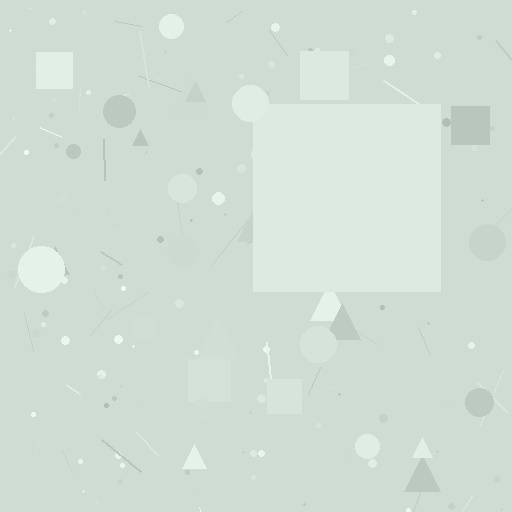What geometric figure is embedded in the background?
A square is embedded in the background.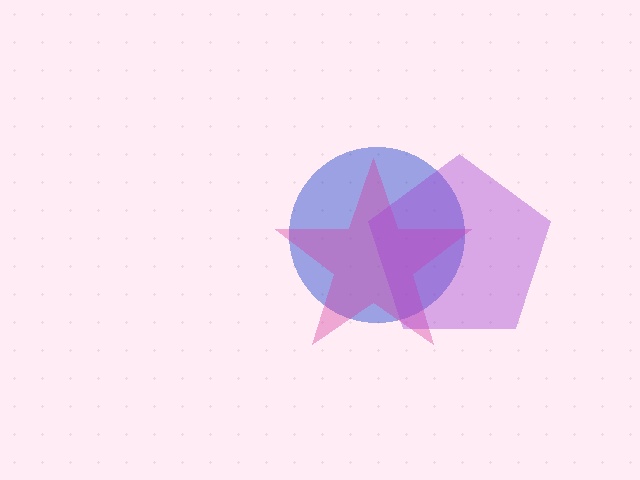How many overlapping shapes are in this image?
There are 3 overlapping shapes in the image.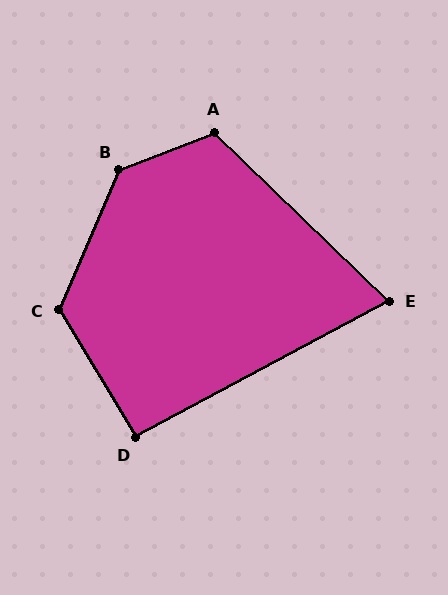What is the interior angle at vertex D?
Approximately 93 degrees (approximately right).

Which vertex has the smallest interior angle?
E, at approximately 72 degrees.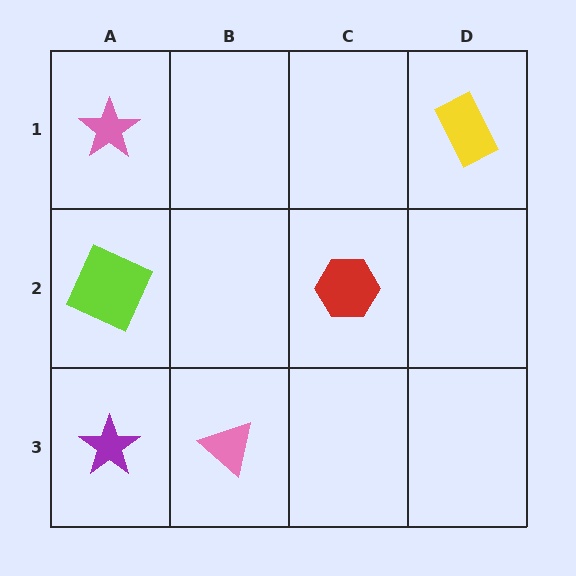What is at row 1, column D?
A yellow rectangle.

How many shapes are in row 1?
2 shapes.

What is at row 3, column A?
A purple star.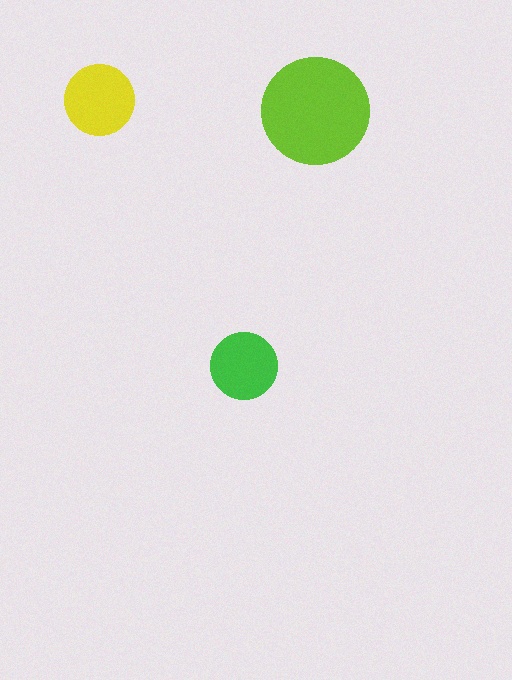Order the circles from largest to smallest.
the lime one, the yellow one, the green one.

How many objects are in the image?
There are 3 objects in the image.